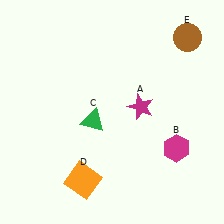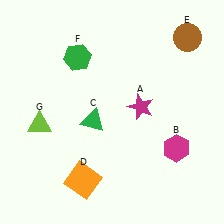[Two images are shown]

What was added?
A green hexagon (F), a lime triangle (G) were added in Image 2.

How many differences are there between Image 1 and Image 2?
There are 2 differences between the two images.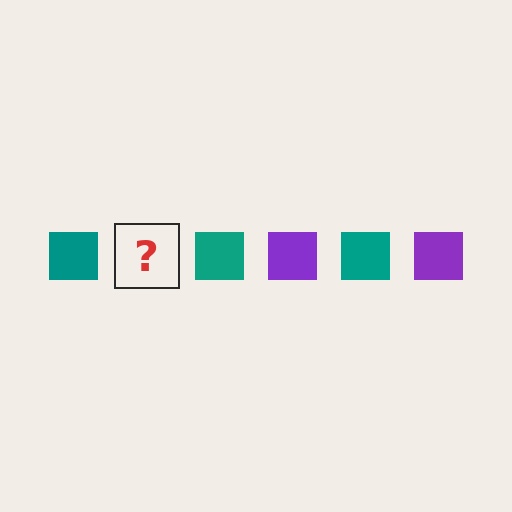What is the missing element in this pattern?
The missing element is a purple square.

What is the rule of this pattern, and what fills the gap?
The rule is that the pattern cycles through teal, purple squares. The gap should be filled with a purple square.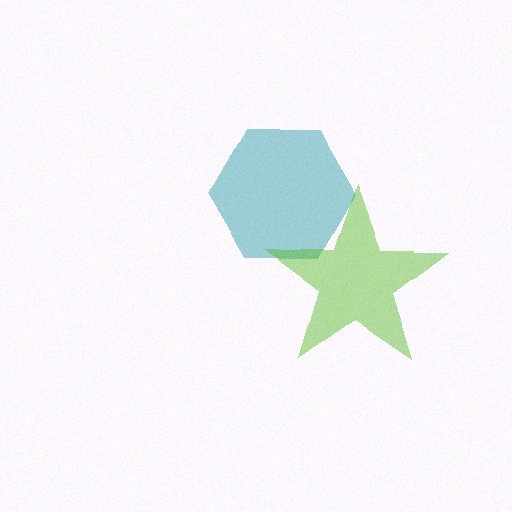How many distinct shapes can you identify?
There are 2 distinct shapes: a teal hexagon, a lime star.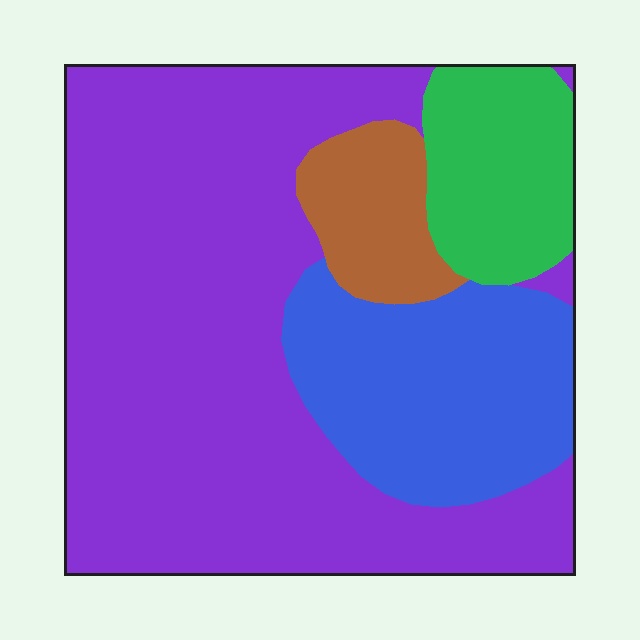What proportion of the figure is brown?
Brown takes up about one tenth (1/10) of the figure.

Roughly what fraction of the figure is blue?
Blue takes up about one fifth (1/5) of the figure.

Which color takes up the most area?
Purple, at roughly 60%.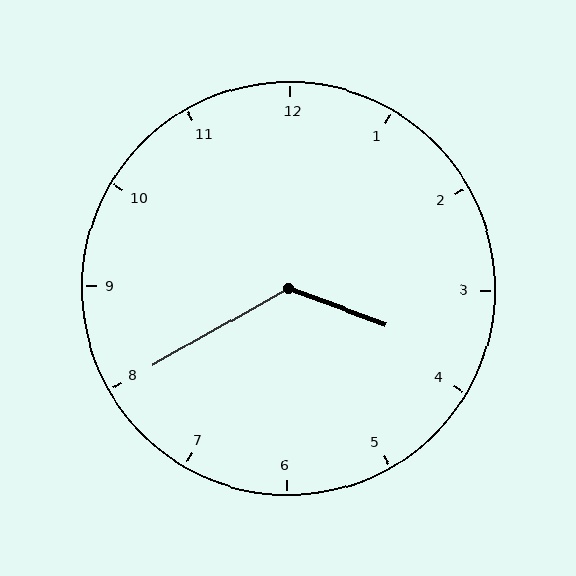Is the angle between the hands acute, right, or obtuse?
It is obtuse.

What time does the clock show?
3:40.